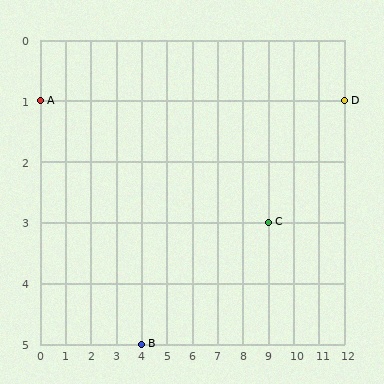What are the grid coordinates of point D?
Point D is at grid coordinates (12, 1).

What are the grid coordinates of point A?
Point A is at grid coordinates (0, 1).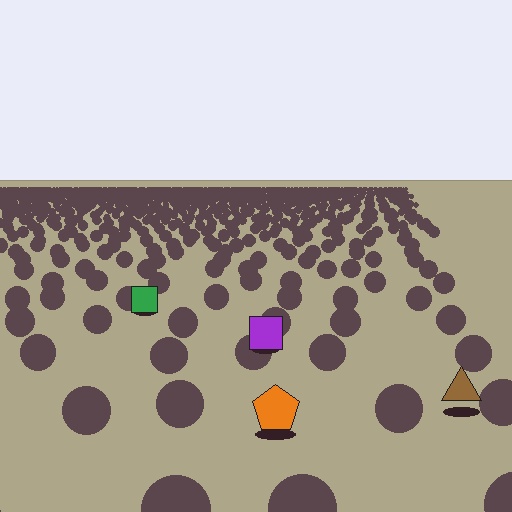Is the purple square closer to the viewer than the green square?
Yes. The purple square is closer — you can tell from the texture gradient: the ground texture is coarser near it.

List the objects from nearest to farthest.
From nearest to farthest: the orange pentagon, the brown triangle, the purple square, the green square.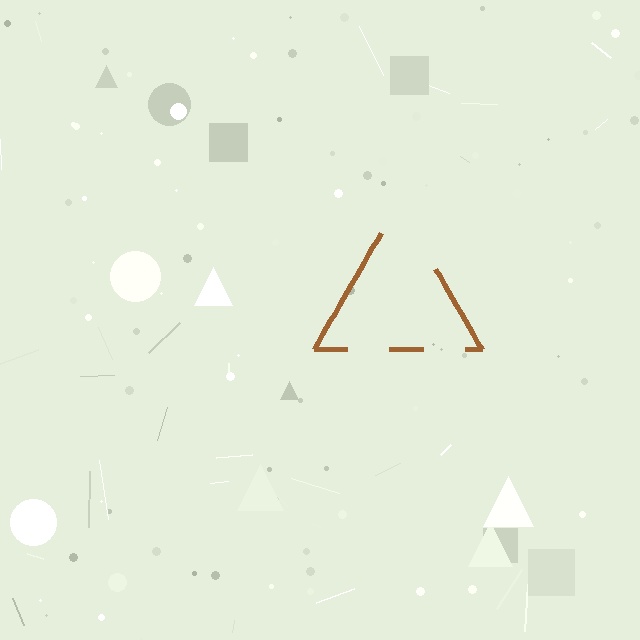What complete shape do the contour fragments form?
The contour fragments form a triangle.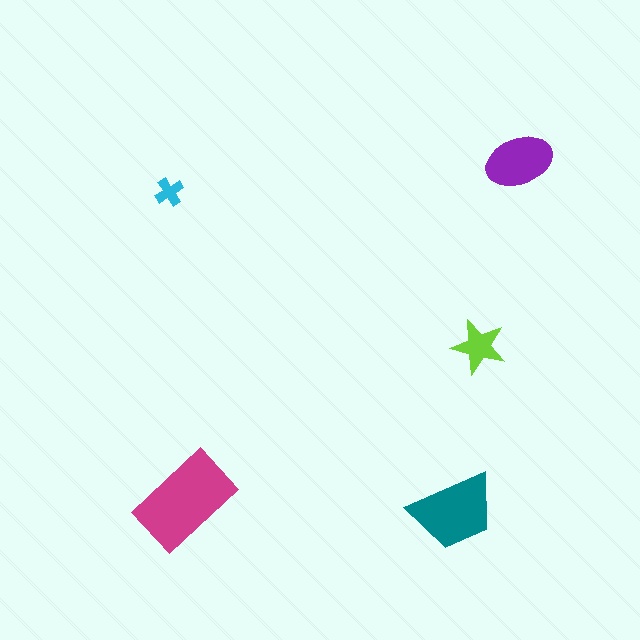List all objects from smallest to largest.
The cyan cross, the lime star, the purple ellipse, the teal trapezoid, the magenta rectangle.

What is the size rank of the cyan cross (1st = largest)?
5th.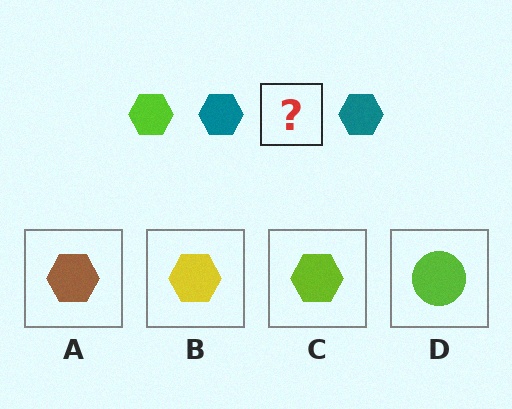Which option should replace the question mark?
Option C.